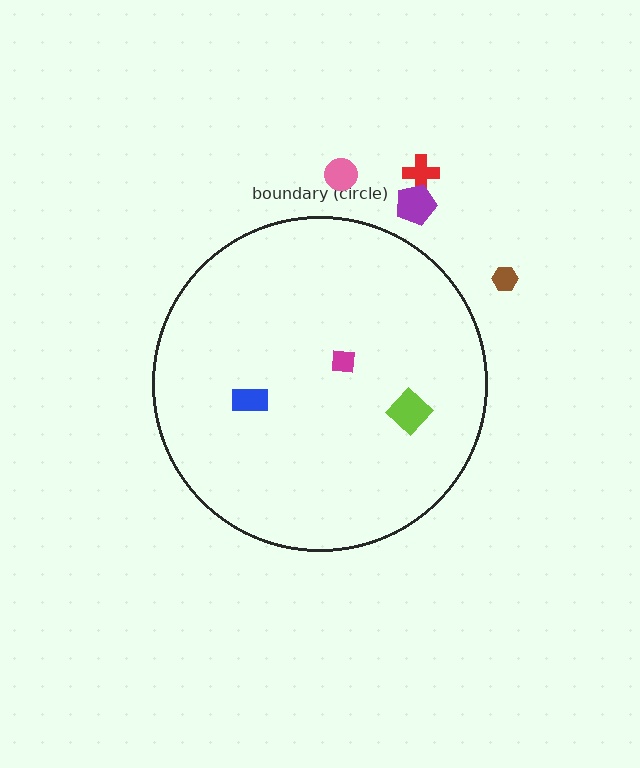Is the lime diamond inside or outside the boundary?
Inside.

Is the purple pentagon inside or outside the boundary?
Outside.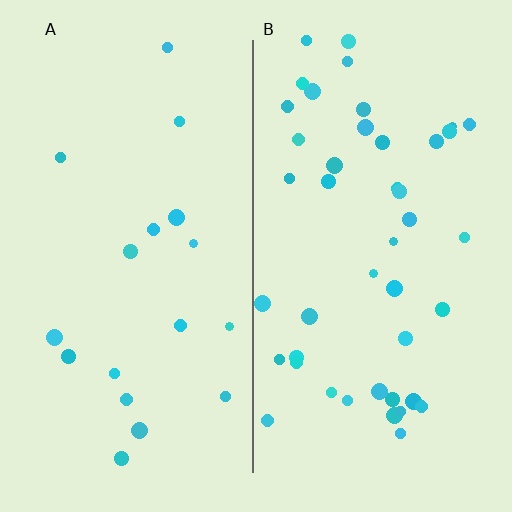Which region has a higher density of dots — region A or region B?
B (the right).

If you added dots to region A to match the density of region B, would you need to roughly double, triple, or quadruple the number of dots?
Approximately double.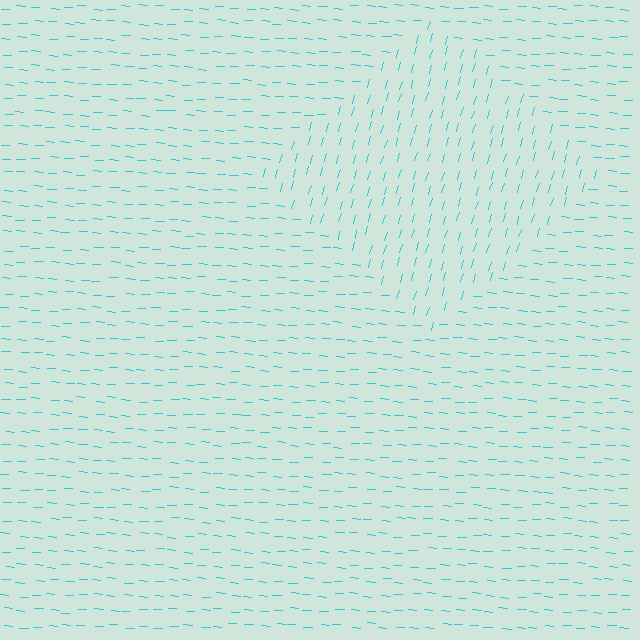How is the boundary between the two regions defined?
The boundary is defined purely by a change in line orientation (approximately 78 degrees difference). All lines are the same color and thickness.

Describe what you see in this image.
The image is filled with small cyan line segments. A diamond region in the image has lines oriented differently from the surrounding lines, creating a visible texture boundary.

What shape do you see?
I see a diamond.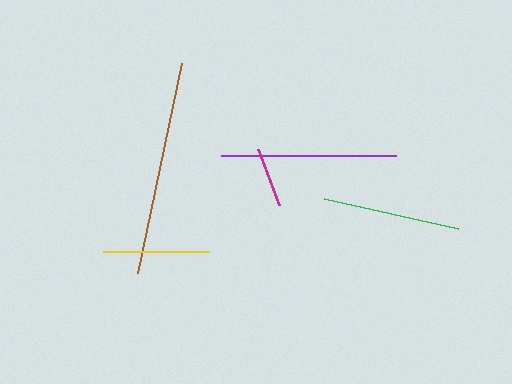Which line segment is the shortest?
The magenta line is the shortest at approximately 60 pixels.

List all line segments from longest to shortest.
From longest to shortest: brown, purple, green, yellow, magenta.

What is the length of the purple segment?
The purple segment is approximately 175 pixels long.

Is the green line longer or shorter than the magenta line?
The green line is longer than the magenta line.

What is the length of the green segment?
The green segment is approximately 137 pixels long.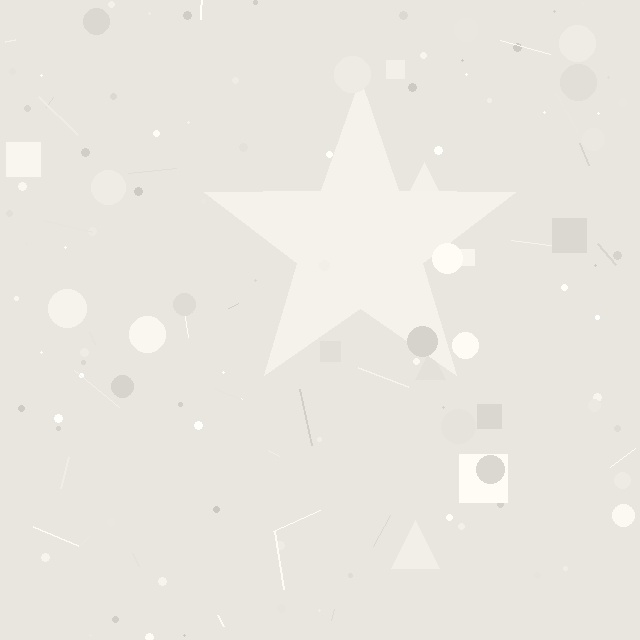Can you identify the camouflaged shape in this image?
The camouflaged shape is a star.